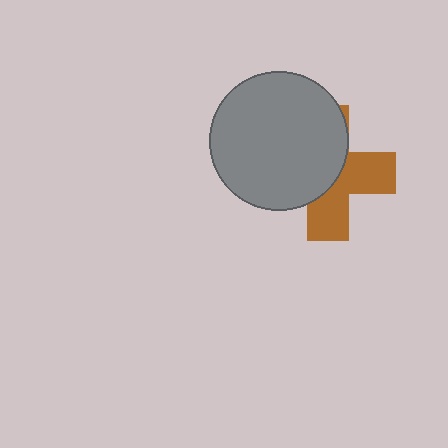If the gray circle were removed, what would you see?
You would see the complete brown cross.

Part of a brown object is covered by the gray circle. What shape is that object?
It is a cross.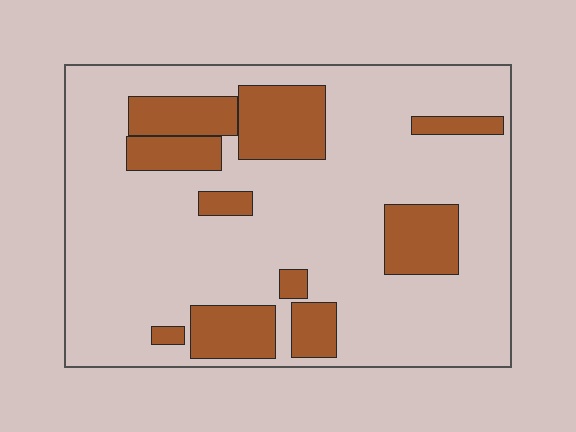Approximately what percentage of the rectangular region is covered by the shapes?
Approximately 25%.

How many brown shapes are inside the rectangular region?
10.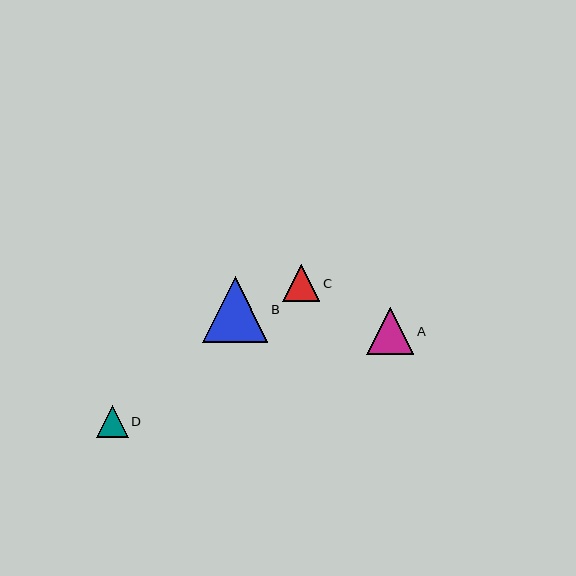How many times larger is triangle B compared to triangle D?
Triangle B is approximately 2.1 times the size of triangle D.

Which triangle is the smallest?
Triangle D is the smallest with a size of approximately 32 pixels.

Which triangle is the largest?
Triangle B is the largest with a size of approximately 66 pixels.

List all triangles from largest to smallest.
From largest to smallest: B, A, C, D.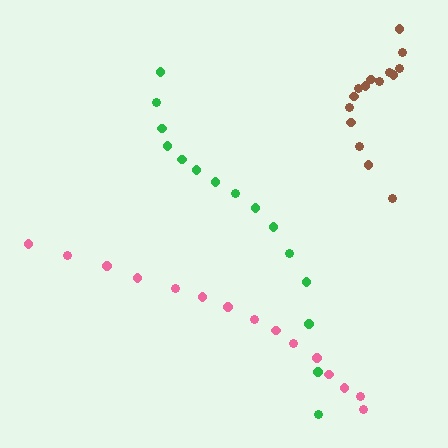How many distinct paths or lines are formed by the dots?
There are 3 distinct paths.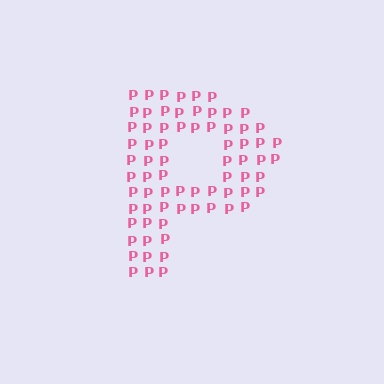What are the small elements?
The small elements are letter P's.